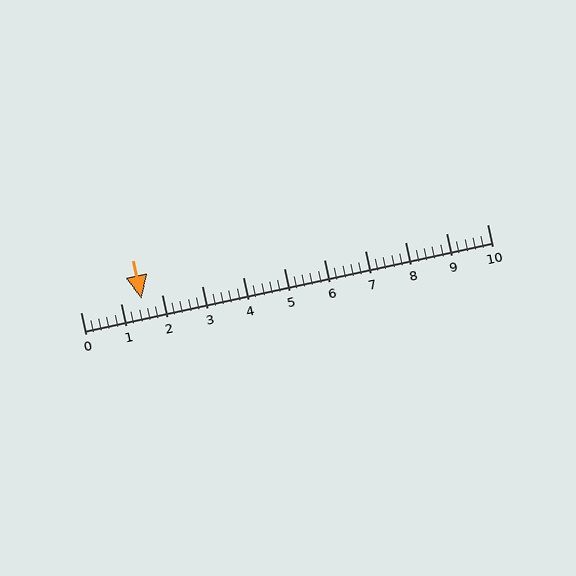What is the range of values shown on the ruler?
The ruler shows values from 0 to 10.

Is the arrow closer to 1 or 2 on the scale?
The arrow is closer to 2.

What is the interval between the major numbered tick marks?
The major tick marks are spaced 1 units apart.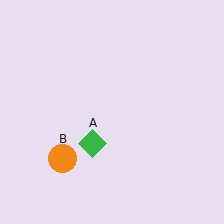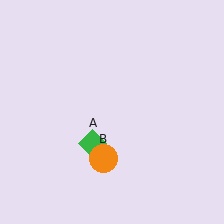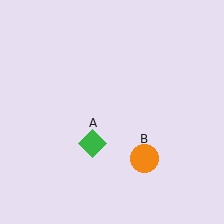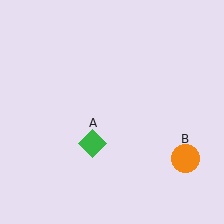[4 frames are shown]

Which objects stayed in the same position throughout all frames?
Green diamond (object A) remained stationary.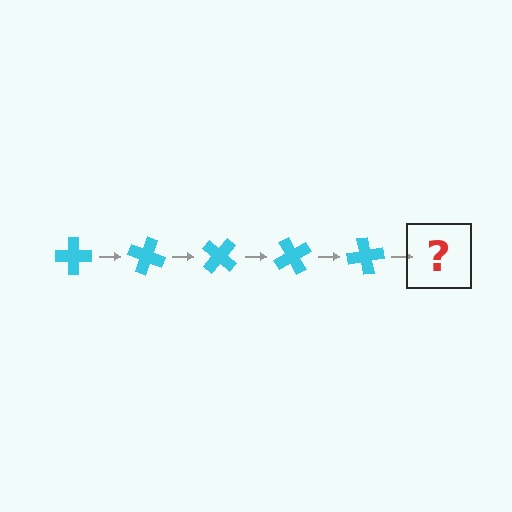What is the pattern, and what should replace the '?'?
The pattern is that the cross rotates 20 degrees each step. The '?' should be a cyan cross rotated 100 degrees.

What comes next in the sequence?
The next element should be a cyan cross rotated 100 degrees.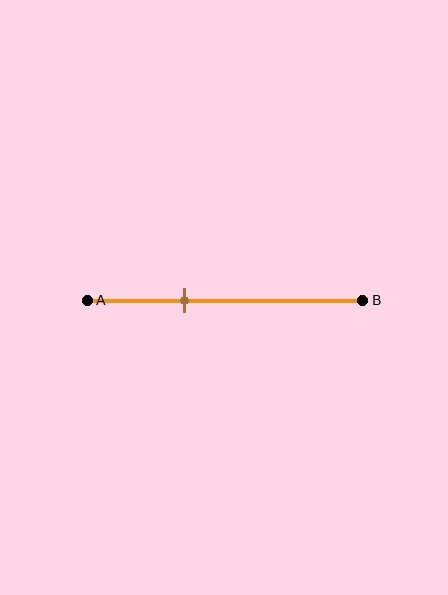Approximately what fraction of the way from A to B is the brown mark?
The brown mark is approximately 35% of the way from A to B.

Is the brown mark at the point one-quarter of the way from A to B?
No, the mark is at about 35% from A, not at the 25% one-quarter point.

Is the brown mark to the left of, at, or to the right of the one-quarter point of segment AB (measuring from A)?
The brown mark is to the right of the one-quarter point of segment AB.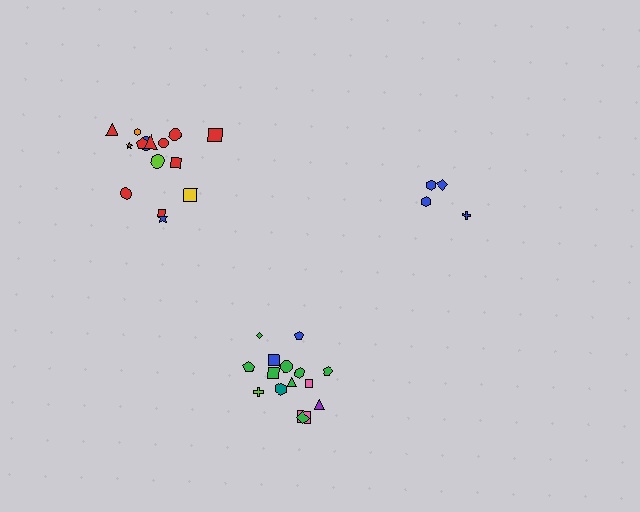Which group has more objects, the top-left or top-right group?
The top-left group.